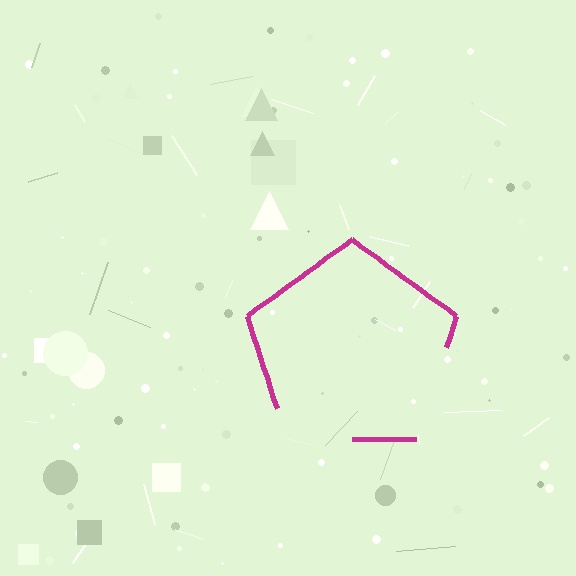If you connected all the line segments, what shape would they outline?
They would outline a pentagon.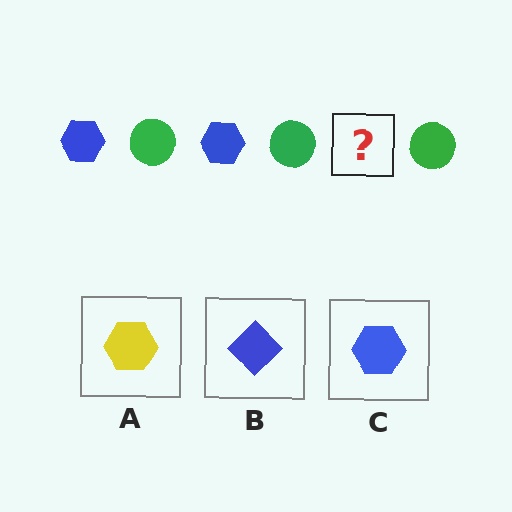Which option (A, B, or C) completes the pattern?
C.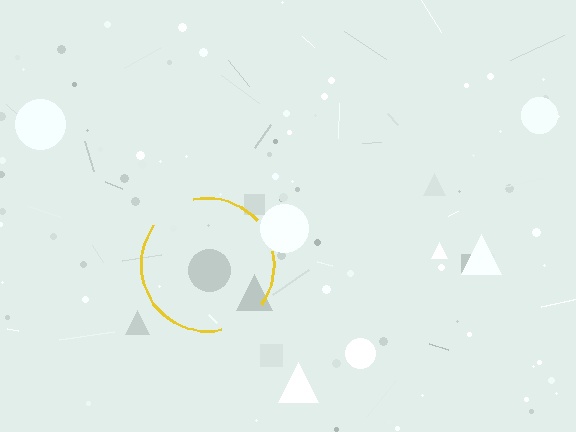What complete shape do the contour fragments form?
The contour fragments form a circle.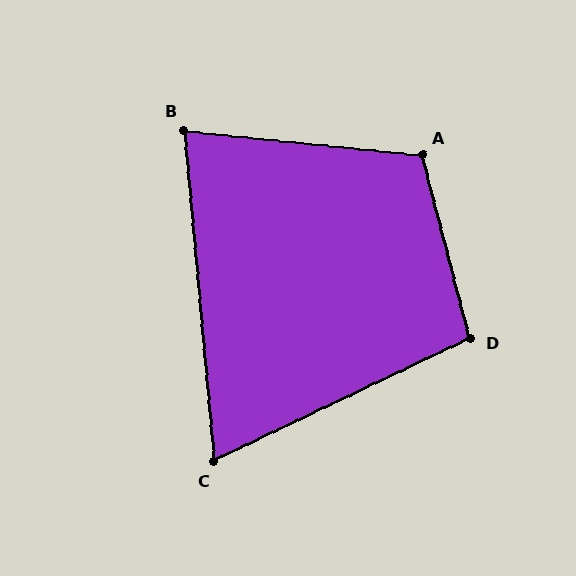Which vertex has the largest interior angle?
A, at approximately 110 degrees.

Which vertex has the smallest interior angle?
C, at approximately 70 degrees.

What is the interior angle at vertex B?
Approximately 79 degrees (acute).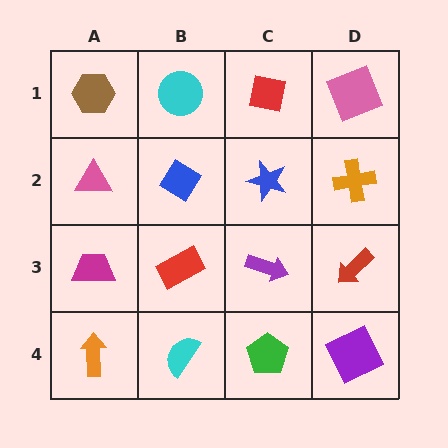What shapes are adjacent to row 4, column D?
A red arrow (row 3, column D), a green pentagon (row 4, column C).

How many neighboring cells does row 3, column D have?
3.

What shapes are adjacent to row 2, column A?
A brown hexagon (row 1, column A), a magenta trapezoid (row 3, column A), a blue diamond (row 2, column B).